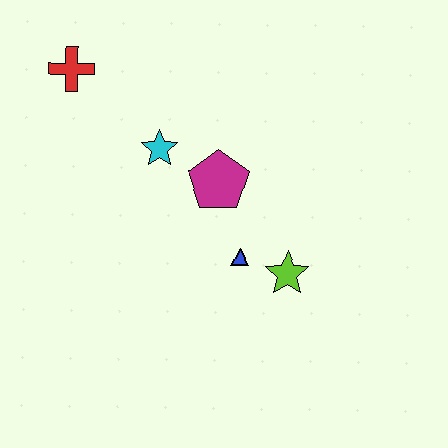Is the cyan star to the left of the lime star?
Yes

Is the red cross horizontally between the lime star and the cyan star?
No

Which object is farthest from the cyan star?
The lime star is farthest from the cyan star.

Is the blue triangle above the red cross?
No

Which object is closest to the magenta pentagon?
The cyan star is closest to the magenta pentagon.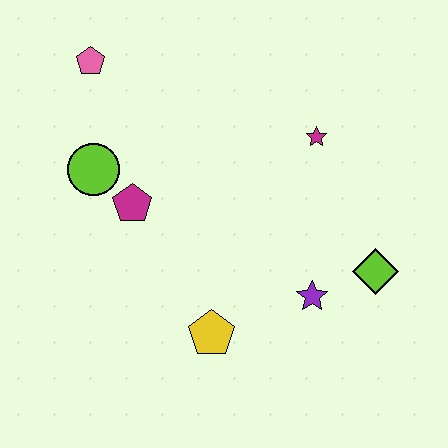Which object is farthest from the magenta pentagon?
The lime diamond is farthest from the magenta pentagon.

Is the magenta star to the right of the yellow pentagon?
Yes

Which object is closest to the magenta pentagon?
The lime circle is closest to the magenta pentagon.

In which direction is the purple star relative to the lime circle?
The purple star is to the right of the lime circle.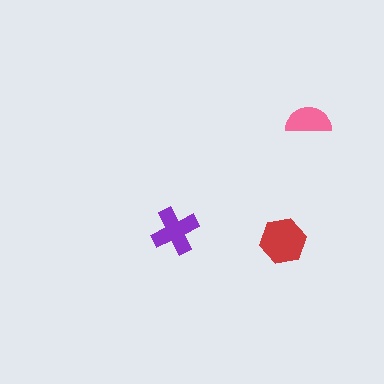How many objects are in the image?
There are 3 objects in the image.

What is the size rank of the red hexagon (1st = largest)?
1st.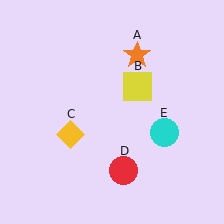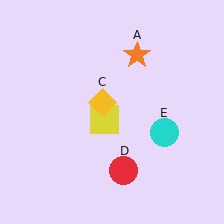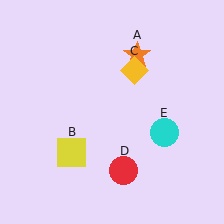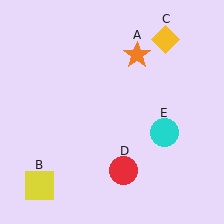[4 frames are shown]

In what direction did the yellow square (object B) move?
The yellow square (object B) moved down and to the left.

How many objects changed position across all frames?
2 objects changed position: yellow square (object B), yellow diamond (object C).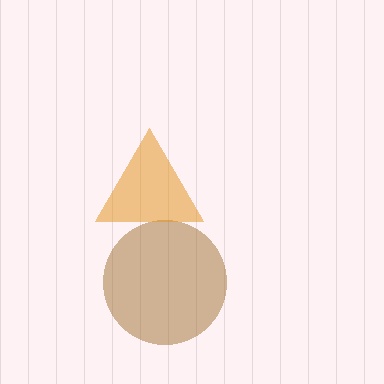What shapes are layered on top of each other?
The layered shapes are: a brown circle, an orange triangle.